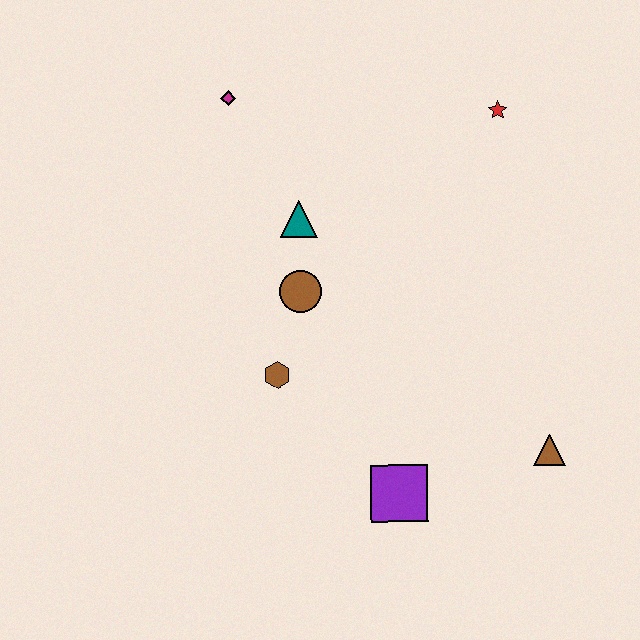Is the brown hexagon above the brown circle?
No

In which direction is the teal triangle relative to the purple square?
The teal triangle is above the purple square.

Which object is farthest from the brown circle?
The brown triangle is farthest from the brown circle.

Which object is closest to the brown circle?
The teal triangle is closest to the brown circle.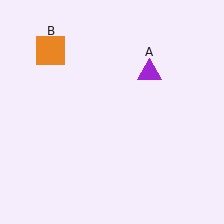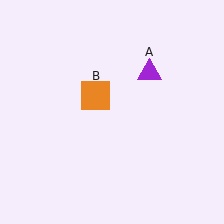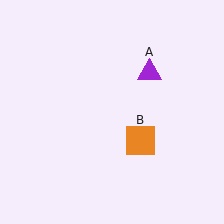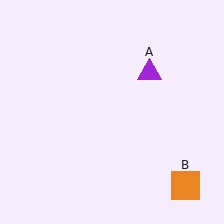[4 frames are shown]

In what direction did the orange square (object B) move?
The orange square (object B) moved down and to the right.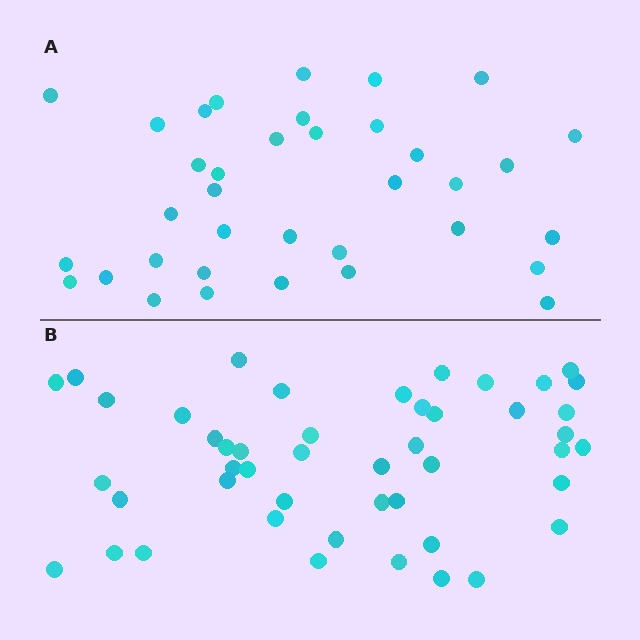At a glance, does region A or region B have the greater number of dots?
Region B (the bottom region) has more dots.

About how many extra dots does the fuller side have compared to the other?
Region B has roughly 12 or so more dots than region A.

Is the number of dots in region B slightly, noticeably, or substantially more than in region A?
Region B has noticeably more, but not dramatically so. The ratio is roughly 1.3 to 1.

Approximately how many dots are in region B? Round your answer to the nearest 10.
About 50 dots. (The exact count is 47, which rounds to 50.)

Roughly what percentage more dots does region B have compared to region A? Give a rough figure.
About 30% more.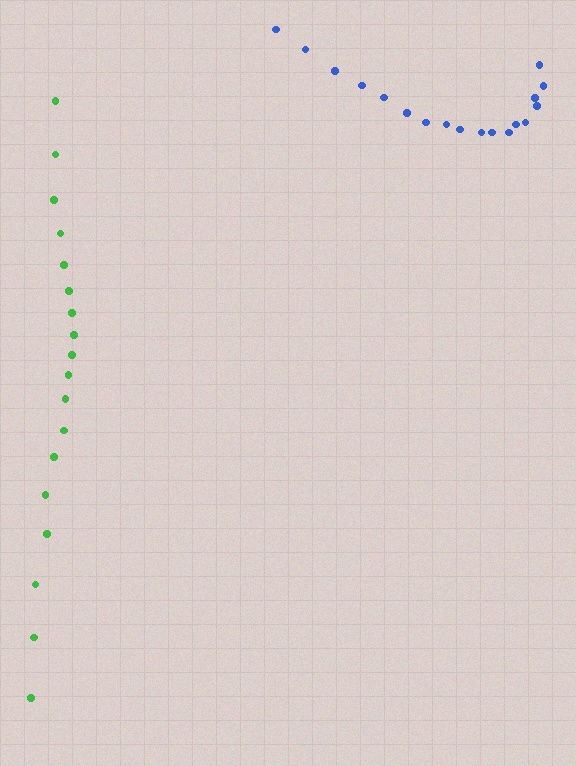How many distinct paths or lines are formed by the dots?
There are 2 distinct paths.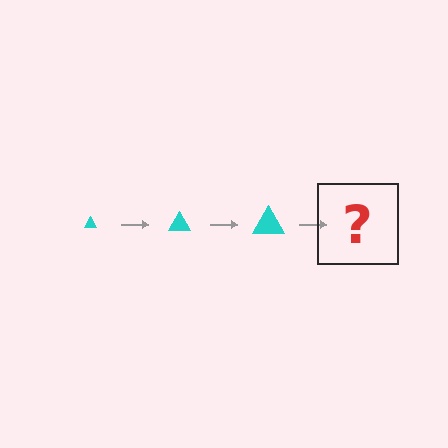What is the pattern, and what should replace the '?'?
The pattern is that the triangle gets progressively larger each step. The '?' should be a cyan triangle, larger than the previous one.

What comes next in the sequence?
The next element should be a cyan triangle, larger than the previous one.